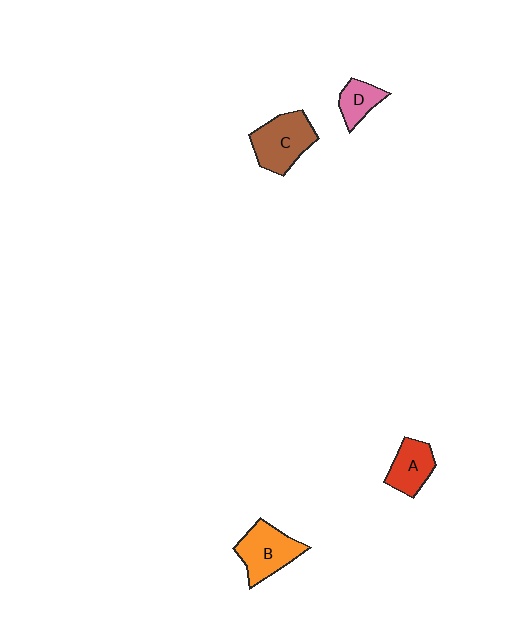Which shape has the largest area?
Shape C (brown).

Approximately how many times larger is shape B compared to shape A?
Approximately 1.3 times.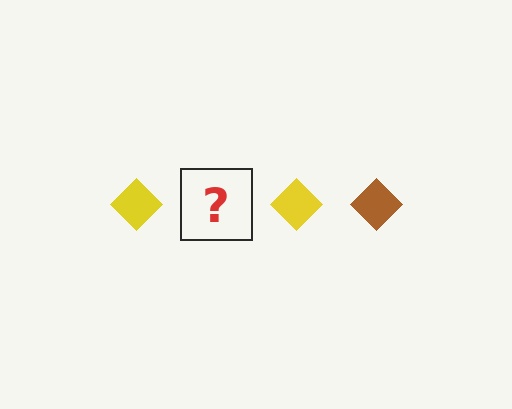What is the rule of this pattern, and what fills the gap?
The rule is that the pattern cycles through yellow, brown diamonds. The gap should be filled with a brown diamond.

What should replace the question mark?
The question mark should be replaced with a brown diamond.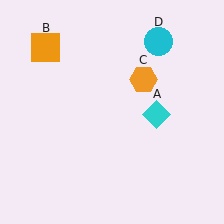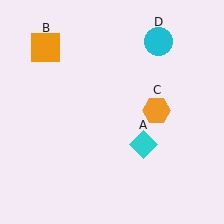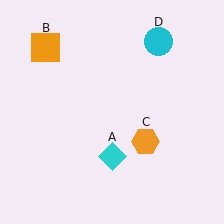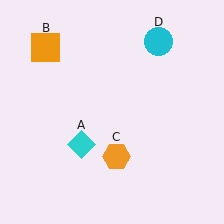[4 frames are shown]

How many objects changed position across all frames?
2 objects changed position: cyan diamond (object A), orange hexagon (object C).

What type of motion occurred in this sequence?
The cyan diamond (object A), orange hexagon (object C) rotated clockwise around the center of the scene.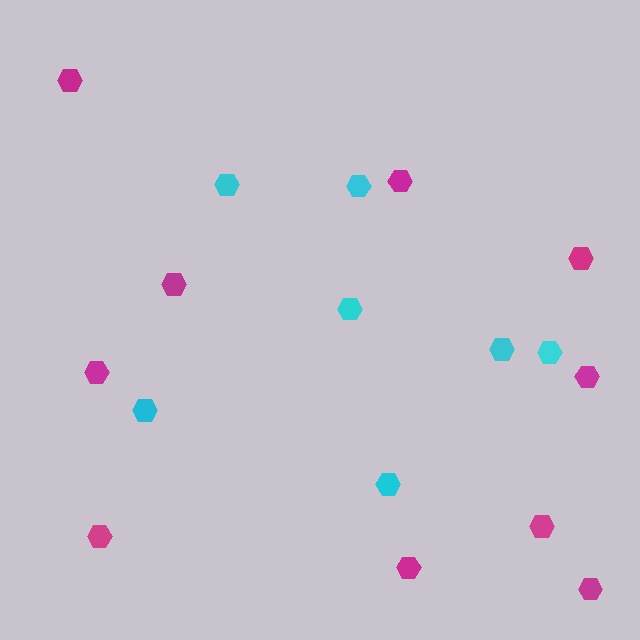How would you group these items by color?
There are 2 groups: one group of magenta hexagons (10) and one group of cyan hexagons (7).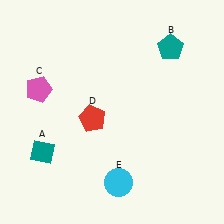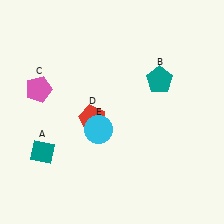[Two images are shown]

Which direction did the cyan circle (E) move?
The cyan circle (E) moved up.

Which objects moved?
The objects that moved are: the teal pentagon (B), the cyan circle (E).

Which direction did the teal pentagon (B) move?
The teal pentagon (B) moved down.